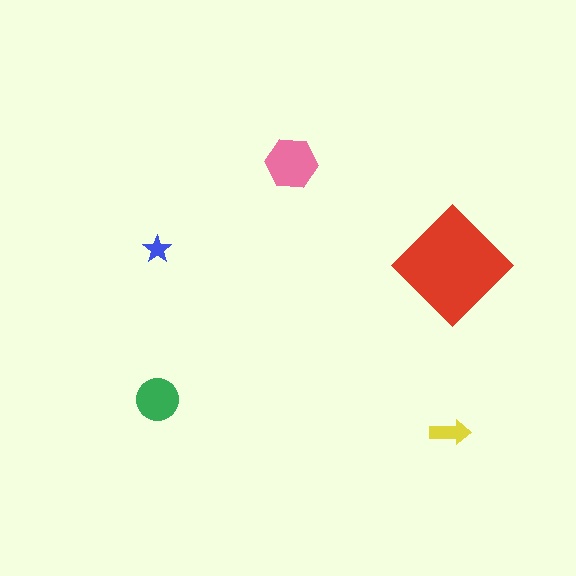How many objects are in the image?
There are 5 objects in the image.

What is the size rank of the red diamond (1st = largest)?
1st.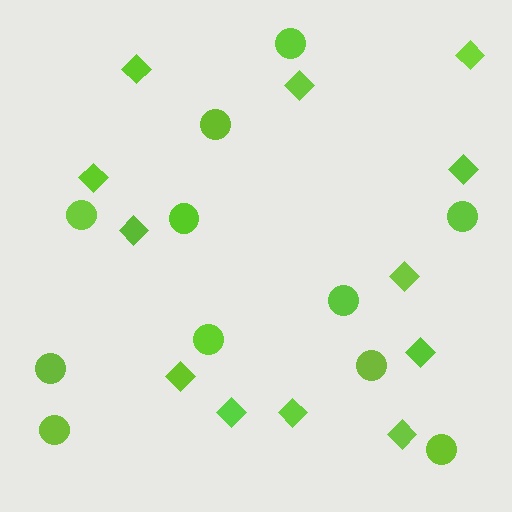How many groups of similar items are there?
There are 2 groups: one group of diamonds (12) and one group of circles (11).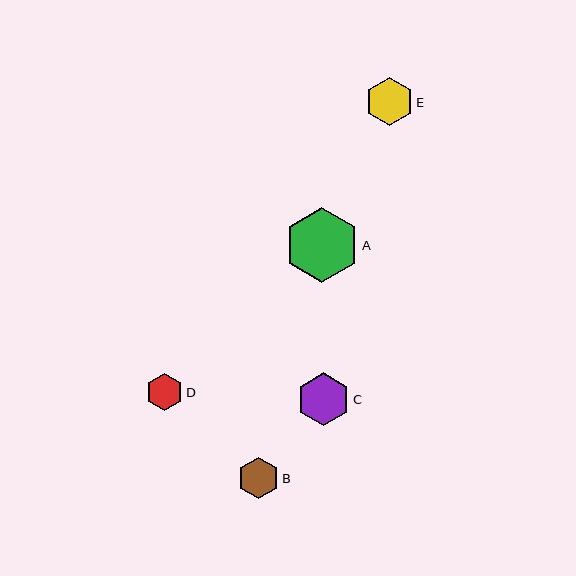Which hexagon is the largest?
Hexagon A is the largest with a size of approximately 74 pixels.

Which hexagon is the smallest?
Hexagon D is the smallest with a size of approximately 37 pixels.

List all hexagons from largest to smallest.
From largest to smallest: A, C, E, B, D.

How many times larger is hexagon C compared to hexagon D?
Hexagon C is approximately 1.4 times the size of hexagon D.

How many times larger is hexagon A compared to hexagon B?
Hexagon A is approximately 1.8 times the size of hexagon B.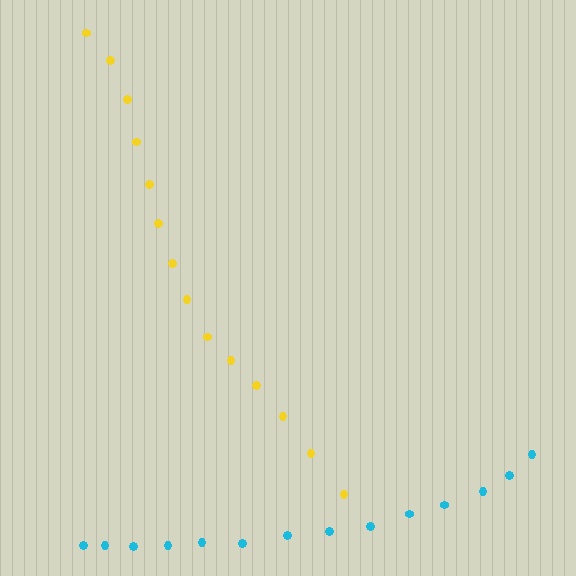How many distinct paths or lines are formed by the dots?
There are 2 distinct paths.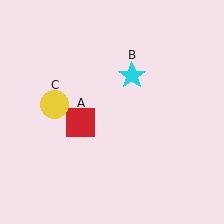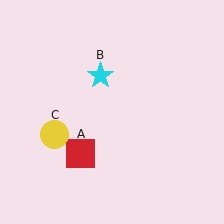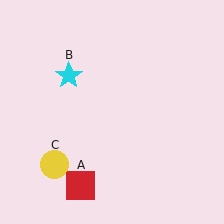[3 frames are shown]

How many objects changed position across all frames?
3 objects changed position: red square (object A), cyan star (object B), yellow circle (object C).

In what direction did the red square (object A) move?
The red square (object A) moved down.